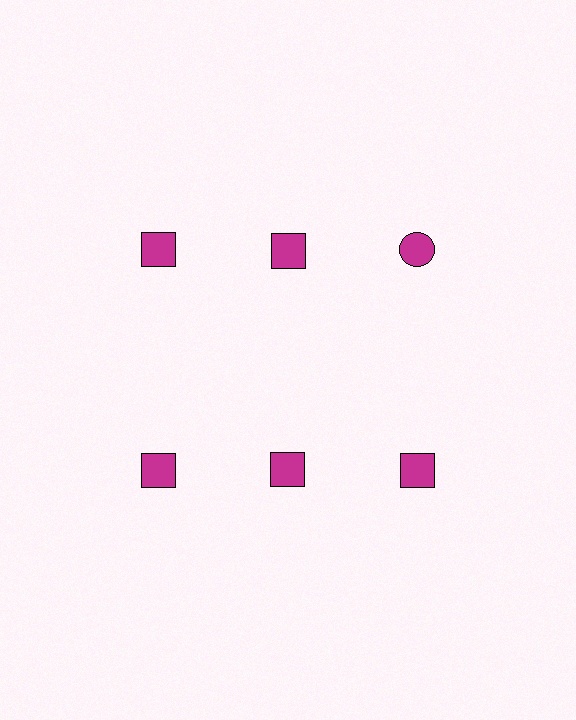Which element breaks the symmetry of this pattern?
The magenta circle in the top row, center column breaks the symmetry. All other shapes are magenta squares.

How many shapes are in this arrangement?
There are 6 shapes arranged in a grid pattern.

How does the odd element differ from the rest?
It has a different shape: circle instead of square.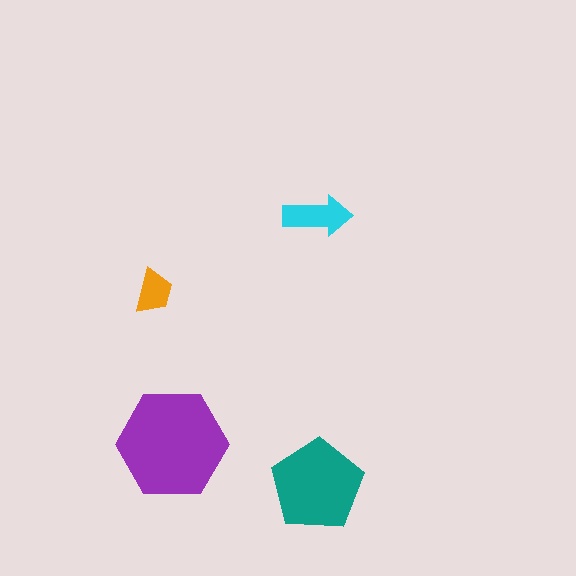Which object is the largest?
The purple hexagon.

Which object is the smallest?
The orange trapezoid.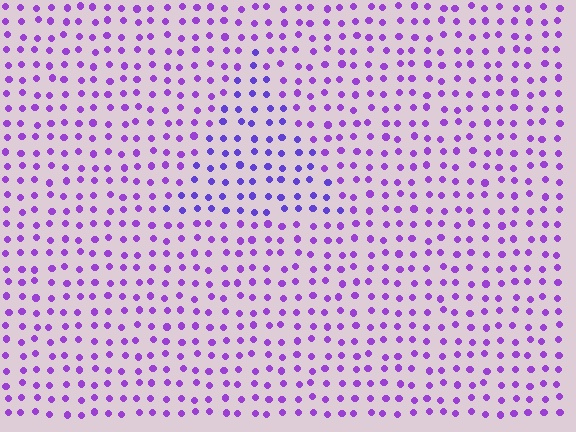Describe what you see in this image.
The image is filled with small purple elements in a uniform arrangement. A triangle-shaped region is visible where the elements are tinted to a slightly different hue, forming a subtle color boundary.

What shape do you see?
I see a triangle.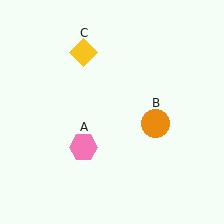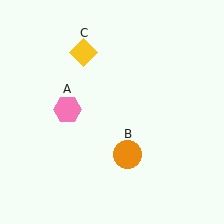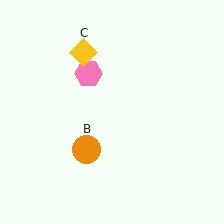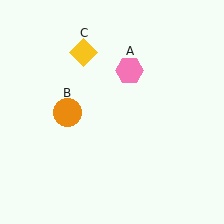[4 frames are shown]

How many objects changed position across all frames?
2 objects changed position: pink hexagon (object A), orange circle (object B).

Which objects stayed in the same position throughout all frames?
Yellow diamond (object C) remained stationary.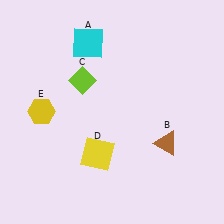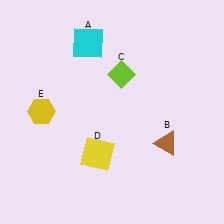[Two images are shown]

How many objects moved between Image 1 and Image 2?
1 object moved between the two images.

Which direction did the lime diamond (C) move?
The lime diamond (C) moved right.